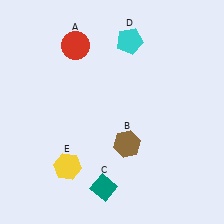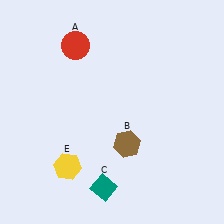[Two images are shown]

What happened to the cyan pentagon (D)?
The cyan pentagon (D) was removed in Image 2. It was in the top-right area of Image 1.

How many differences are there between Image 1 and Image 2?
There is 1 difference between the two images.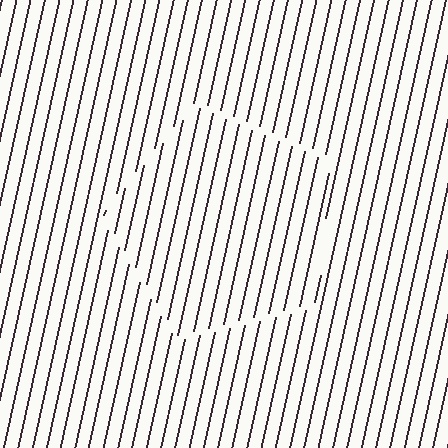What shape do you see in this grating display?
An illusory pentagon. The interior of the shape contains the same grating, shifted by half a period — the contour is defined by the phase discontinuity where line-ends from the inner and outer gratings abut.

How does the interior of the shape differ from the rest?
The interior of the shape contains the same grating, shifted by half a period — the contour is defined by the phase discontinuity where line-ends from the inner and outer gratings abut.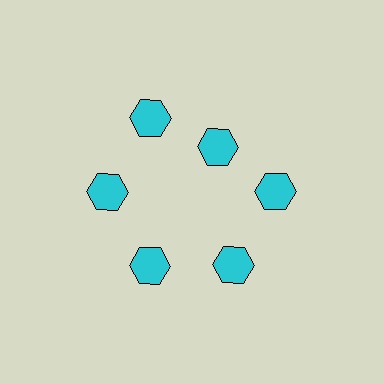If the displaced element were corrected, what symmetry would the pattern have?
It would have 6-fold rotational symmetry — the pattern would map onto itself every 60 degrees.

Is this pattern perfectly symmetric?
No. The 6 cyan hexagons are arranged in a ring, but one element near the 1 o'clock position is pulled inward toward the center, breaking the 6-fold rotational symmetry.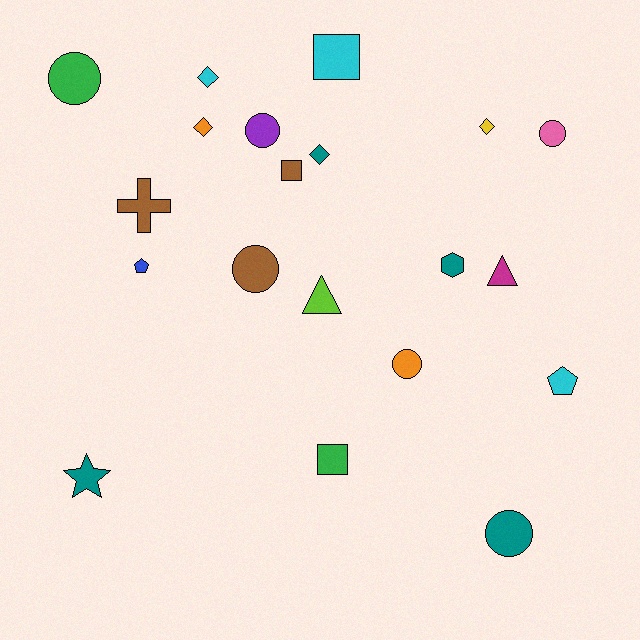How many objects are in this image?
There are 20 objects.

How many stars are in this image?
There is 1 star.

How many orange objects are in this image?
There are 2 orange objects.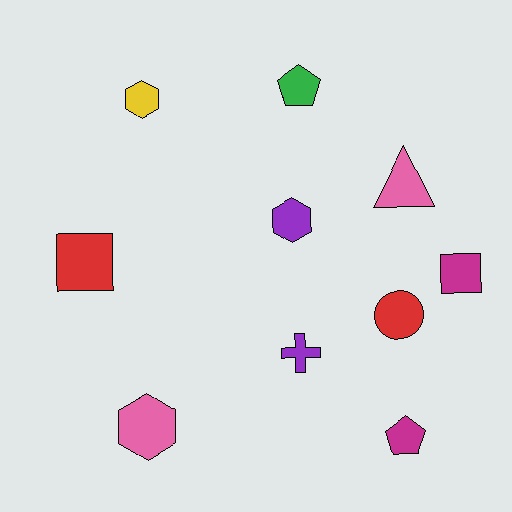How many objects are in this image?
There are 10 objects.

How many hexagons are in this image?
There are 3 hexagons.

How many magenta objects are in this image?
There are 2 magenta objects.